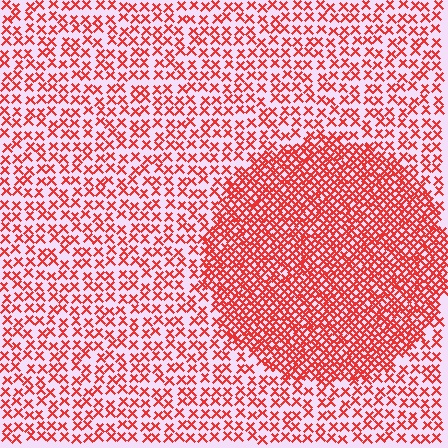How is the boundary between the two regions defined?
The boundary is defined by a change in element density (approximately 2.4x ratio). All elements are the same color, size, and shape.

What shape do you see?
I see a circle.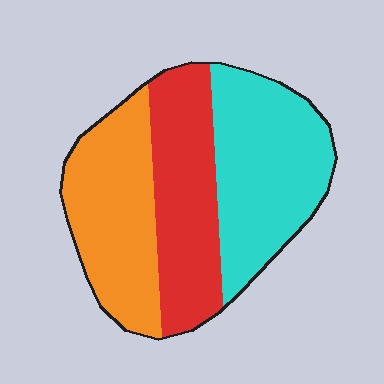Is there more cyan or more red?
Cyan.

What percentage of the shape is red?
Red covers 31% of the shape.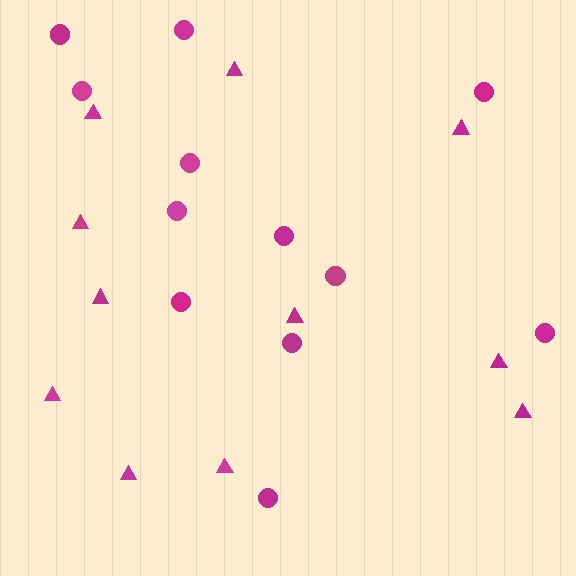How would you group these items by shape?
There are 2 groups: one group of triangles (11) and one group of circles (12).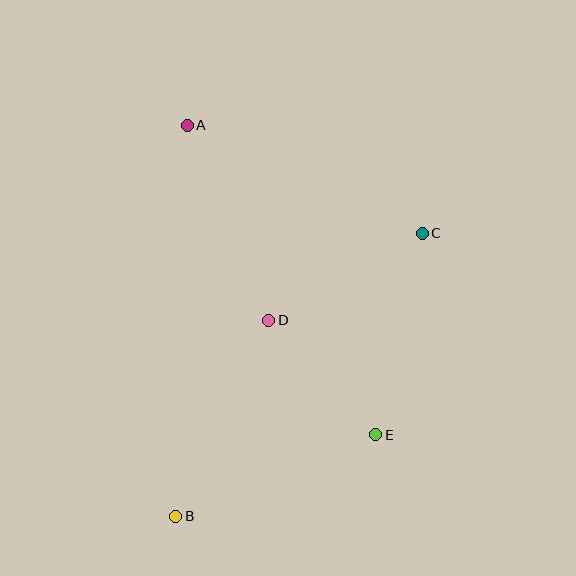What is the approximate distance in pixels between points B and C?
The distance between B and C is approximately 375 pixels.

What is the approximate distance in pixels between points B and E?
The distance between B and E is approximately 216 pixels.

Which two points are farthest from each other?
Points A and B are farthest from each other.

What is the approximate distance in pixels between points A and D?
The distance between A and D is approximately 211 pixels.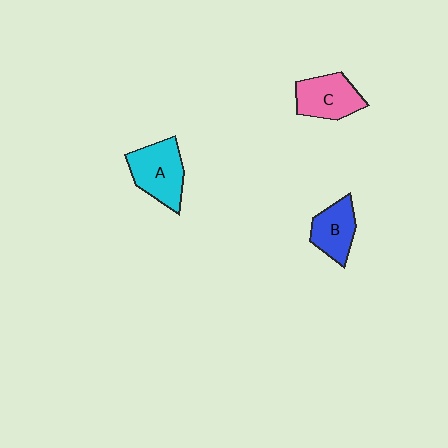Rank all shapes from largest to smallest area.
From largest to smallest: A (cyan), C (pink), B (blue).